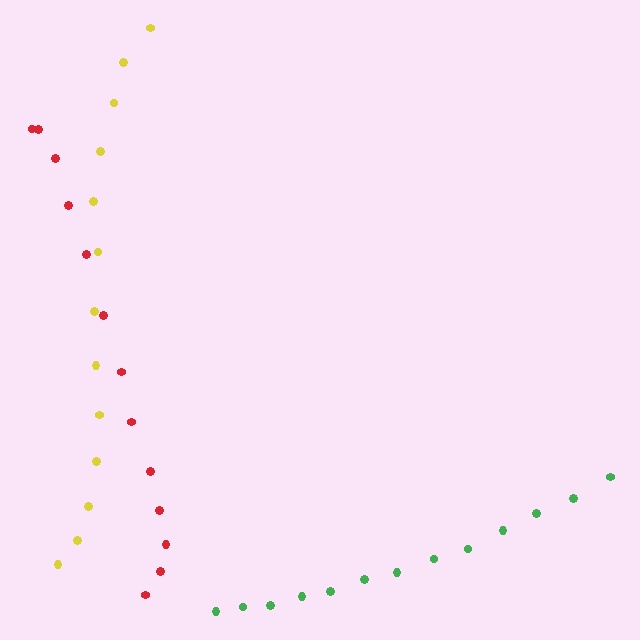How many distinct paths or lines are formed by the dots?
There are 3 distinct paths.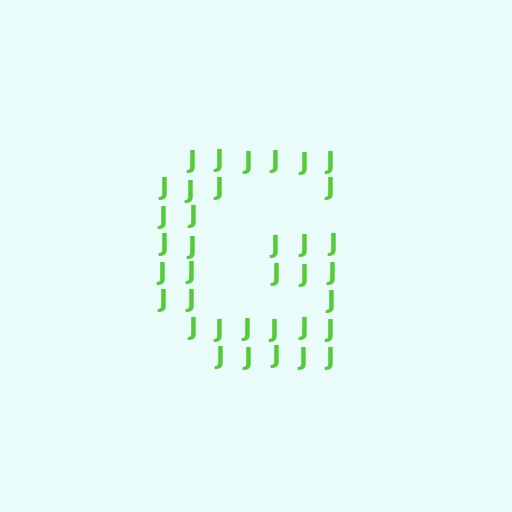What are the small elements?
The small elements are letter J's.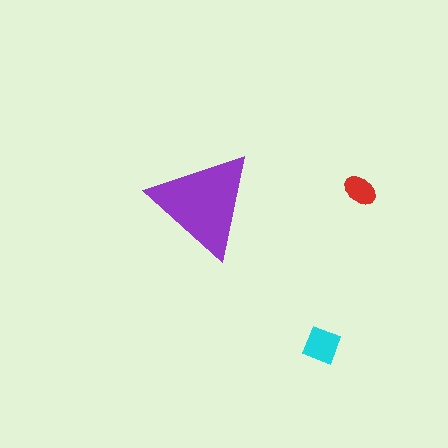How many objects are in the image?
There are 3 objects in the image.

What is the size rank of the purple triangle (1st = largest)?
1st.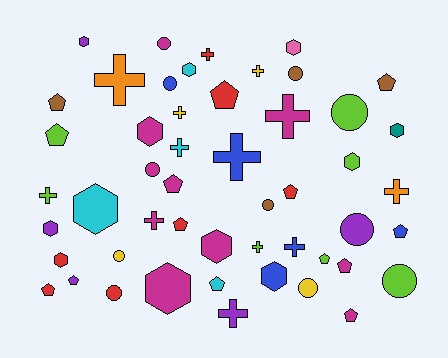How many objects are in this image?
There are 50 objects.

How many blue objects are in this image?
There are 5 blue objects.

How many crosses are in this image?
There are 13 crosses.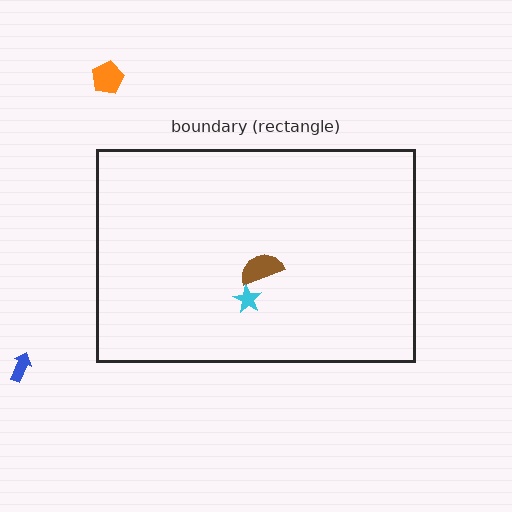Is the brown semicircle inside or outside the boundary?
Inside.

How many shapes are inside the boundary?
2 inside, 2 outside.